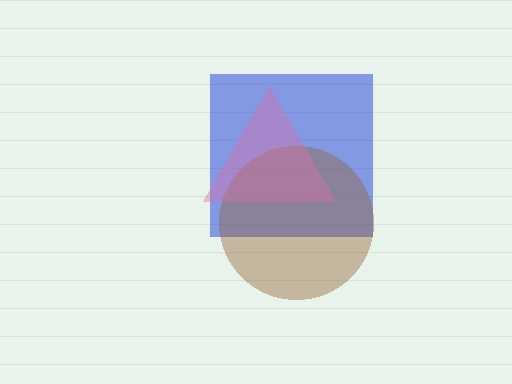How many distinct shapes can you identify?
There are 3 distinct shapes: a blue square, a brown circle, a pink triangle.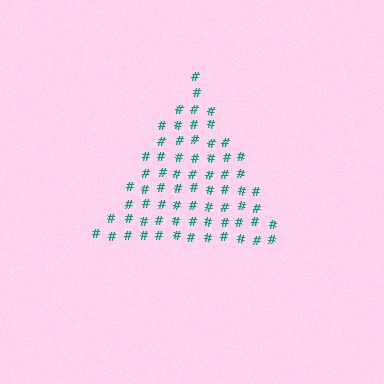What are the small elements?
The small elements are hash symbols.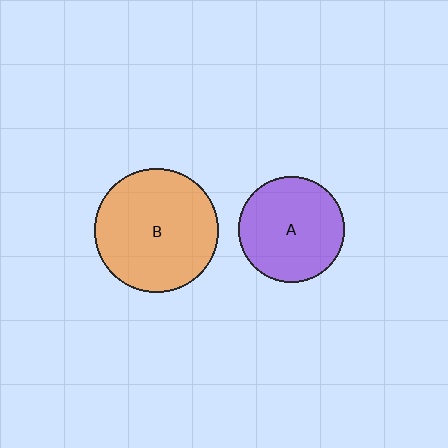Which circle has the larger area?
Circle B (orange).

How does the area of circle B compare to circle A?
Approximately 1.4 times.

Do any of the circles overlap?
No, none of the circles overlap.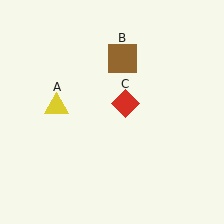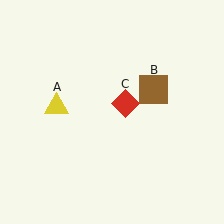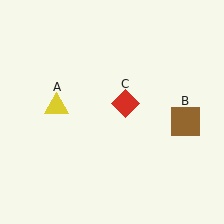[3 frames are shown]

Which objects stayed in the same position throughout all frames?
Yellow triangle (object A) and red diamond (object C) remained stationary.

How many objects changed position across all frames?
1 object changed position: brown square (object B).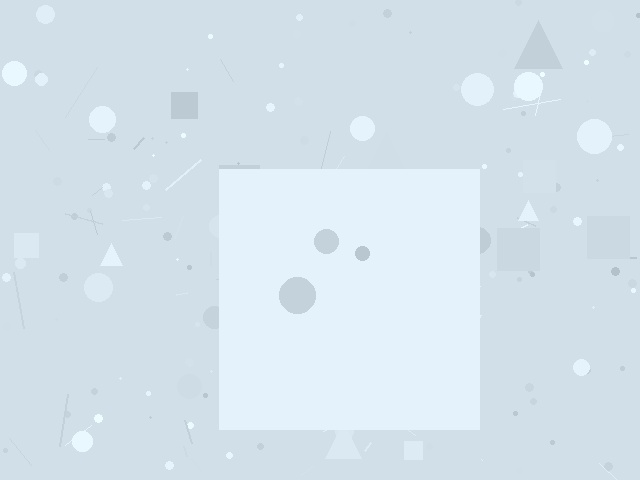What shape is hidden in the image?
A square is hidden in the image.